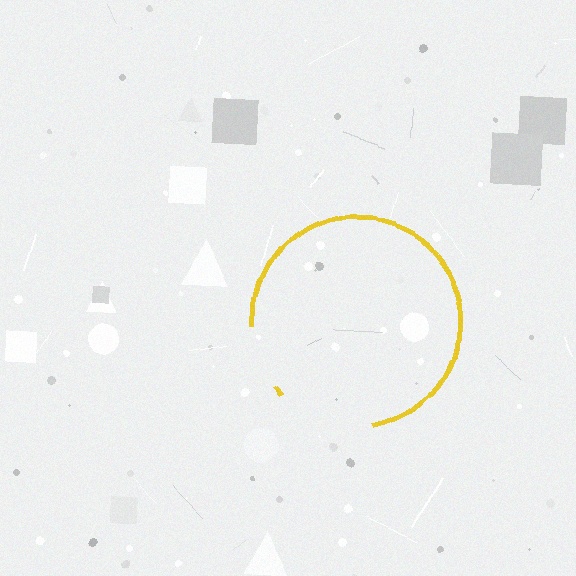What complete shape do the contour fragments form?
The contour fragments form a circle.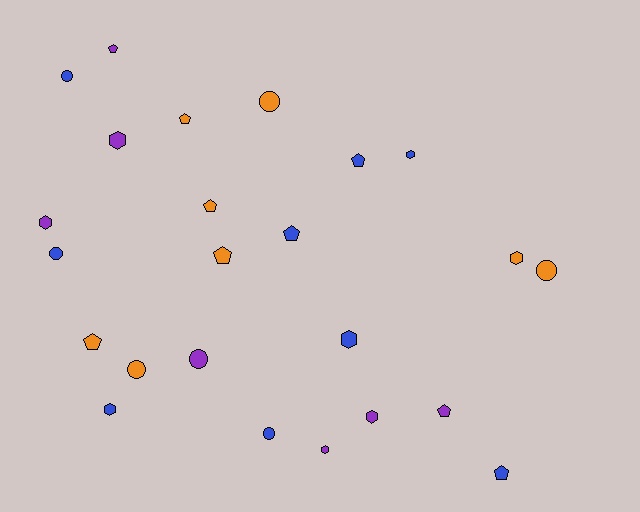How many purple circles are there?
There is 1 purple circle.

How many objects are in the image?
There are 24 objects.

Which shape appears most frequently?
Pentagon, with 9 objects.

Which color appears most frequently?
Blue, with 9 objects.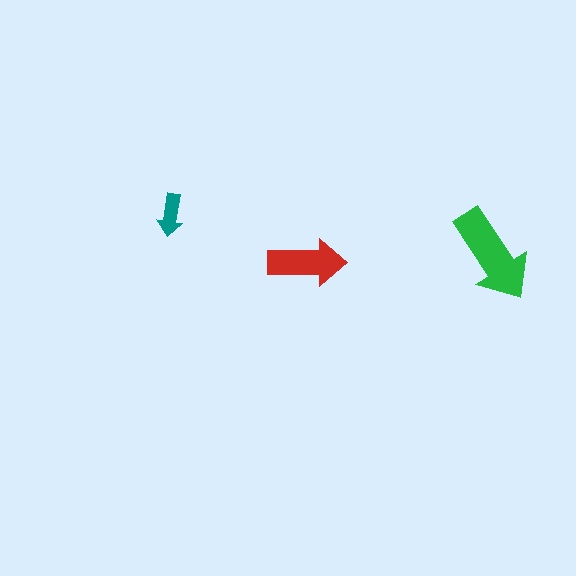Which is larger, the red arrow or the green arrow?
The green one.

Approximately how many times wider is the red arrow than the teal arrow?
About 2 times wider.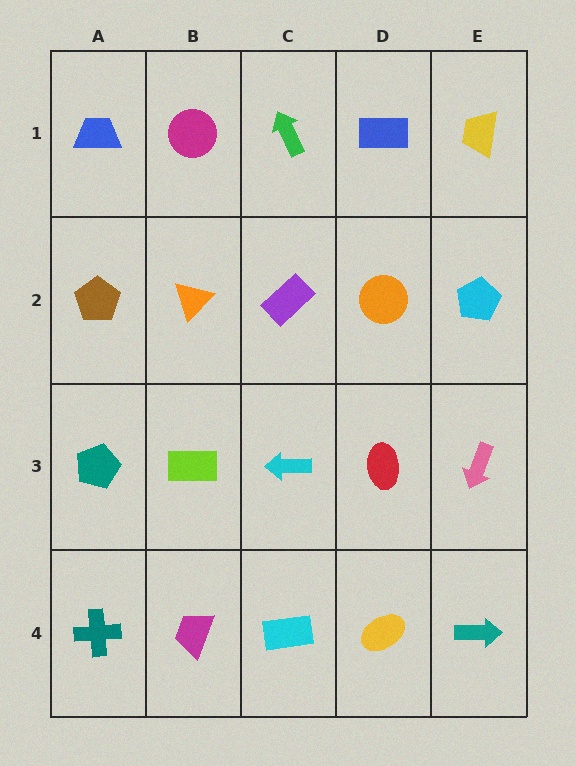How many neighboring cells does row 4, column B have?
3.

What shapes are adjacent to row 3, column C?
A purple rectangle (row 2, column C), a cyan rectangle (row 4, column C), a lime rectangle (row 3, column B), a red ellipse (row 3, column D).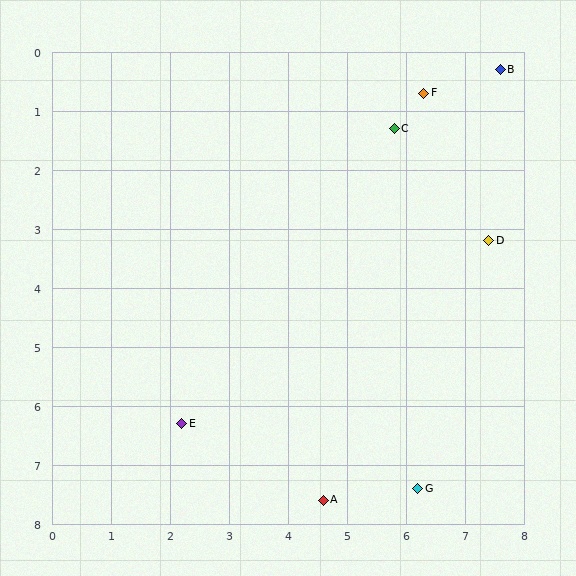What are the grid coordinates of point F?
Point F is at approximately (6.3, 0.7).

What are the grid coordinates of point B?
Point B is at approximately (7.6, 0.3).